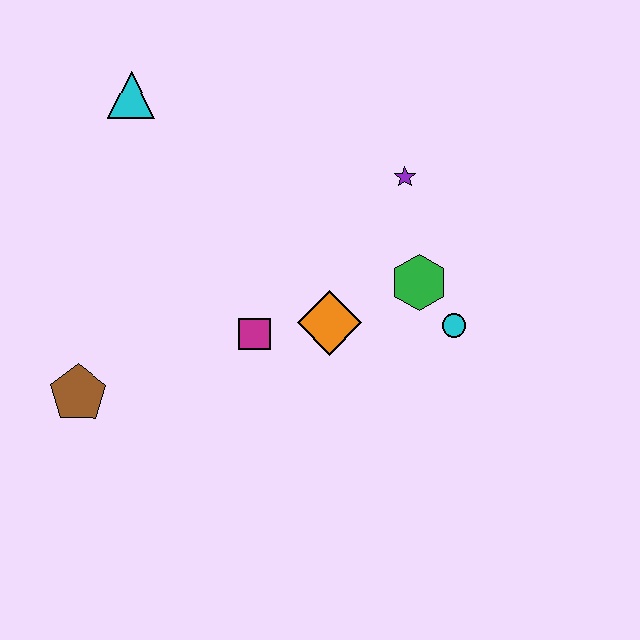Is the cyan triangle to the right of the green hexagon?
No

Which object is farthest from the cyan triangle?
The cyan circle is farthest from the cyan triangle.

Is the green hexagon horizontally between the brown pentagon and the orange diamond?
No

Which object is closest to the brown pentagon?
The magenta square is closest to the brown pentagon.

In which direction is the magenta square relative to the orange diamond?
The magenta square is to the left of the orange diamond.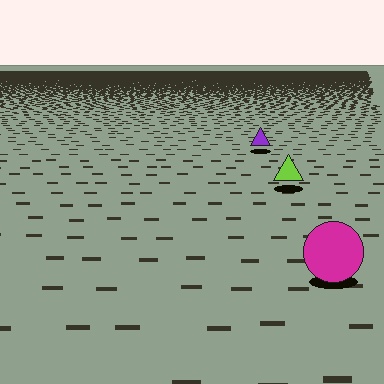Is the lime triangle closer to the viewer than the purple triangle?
Yes. The lime triangle is closer — you can tell from the texture gradient: the ground texture is coarser near it.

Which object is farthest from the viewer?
The purple triangle is farthest from the viewer. It appears smaller and the ground texture around it is denser.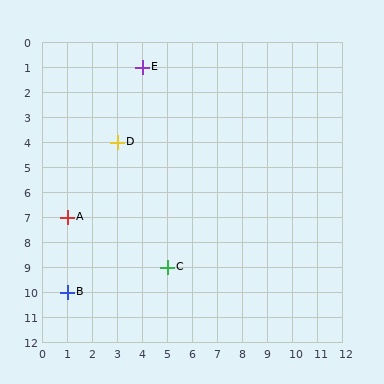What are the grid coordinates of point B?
Point B is at grid coordinates (1, 10).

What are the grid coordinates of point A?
Point A is at grid coordinates (1, 7).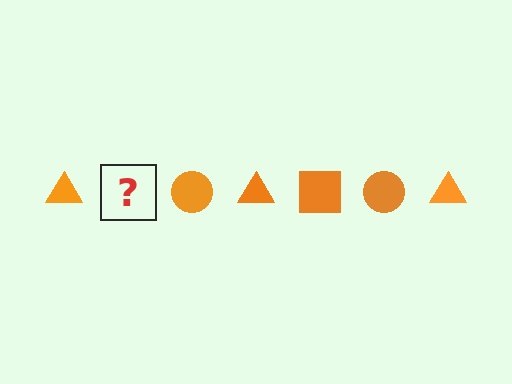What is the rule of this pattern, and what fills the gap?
The rule is that the pattern cycles through triangle, square, circle shapes in orange. The gap should be filled with an orange square.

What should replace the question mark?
The question mark should be replaced with an orange square.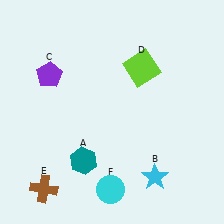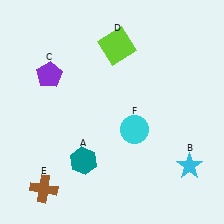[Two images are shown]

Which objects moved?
The objects that moved are: the cyan star (B), the lime square (D), the cyan circle (F).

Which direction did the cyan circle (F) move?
The cyan circle (F) moved up.